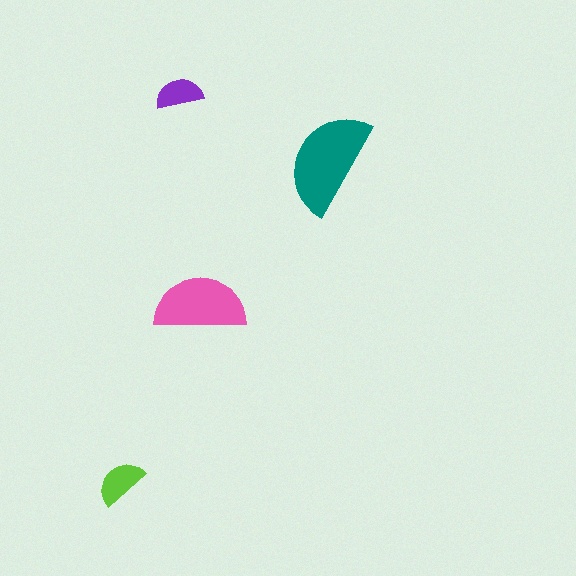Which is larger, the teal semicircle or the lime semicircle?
The teal one.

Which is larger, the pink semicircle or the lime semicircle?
The pink one.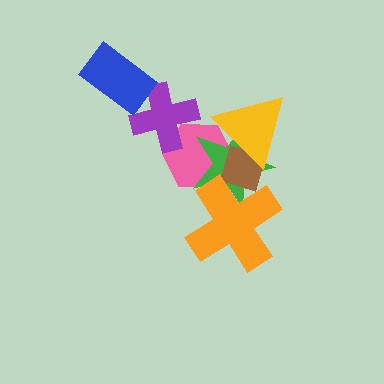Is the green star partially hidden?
Yes, it is partially covered by another shape.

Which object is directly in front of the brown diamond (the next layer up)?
The yellow triangle is directly in front of the brown diamond.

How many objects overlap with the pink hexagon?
4 objects overlap with the pink hexagon.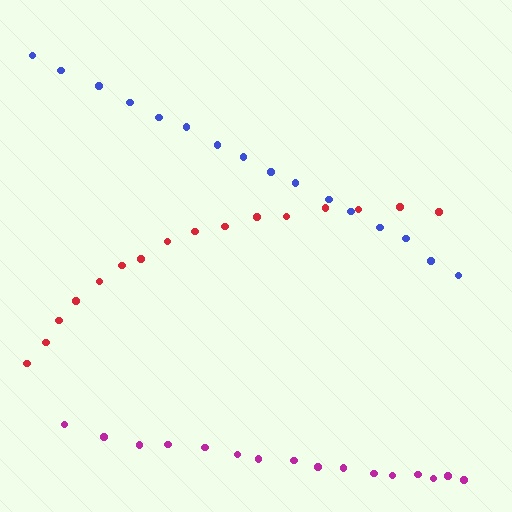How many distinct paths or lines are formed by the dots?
There are 3 distinct paths.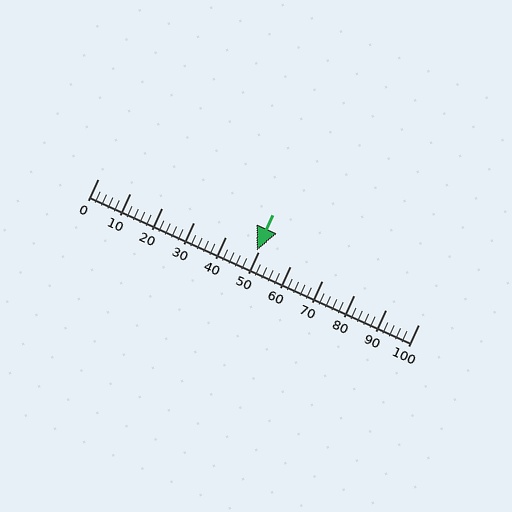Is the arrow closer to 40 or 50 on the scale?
The arrow is closer to 50.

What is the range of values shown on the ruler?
The ruler shows values from 0 to 100.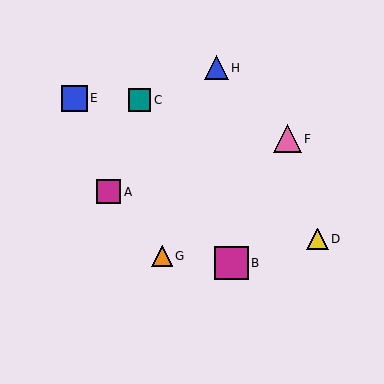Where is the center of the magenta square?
The center of the magenta square is at (108, 192).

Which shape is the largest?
The magenta square (labeled B) is the largest.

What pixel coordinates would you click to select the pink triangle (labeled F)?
Click at (287, 139) to select the pink triangle F.